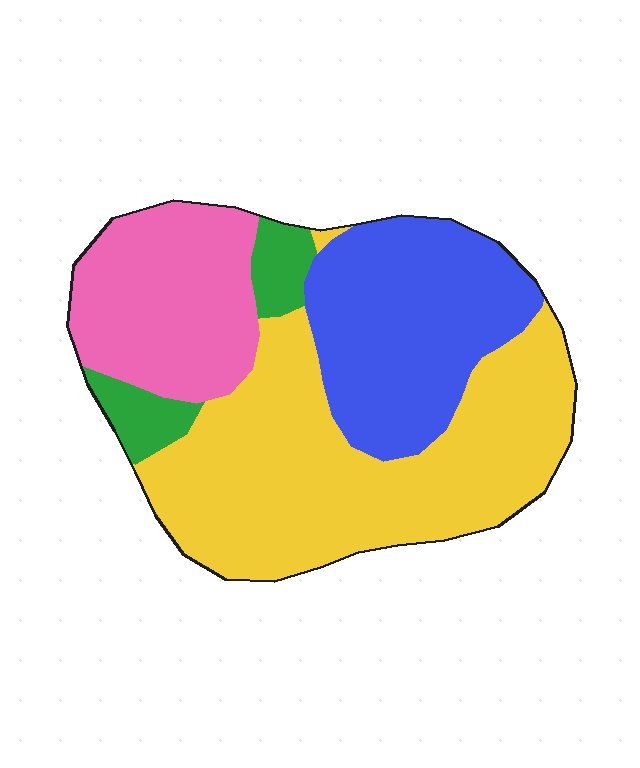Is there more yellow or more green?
Yellow.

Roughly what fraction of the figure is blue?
Blue covers roughly 25% of the figure.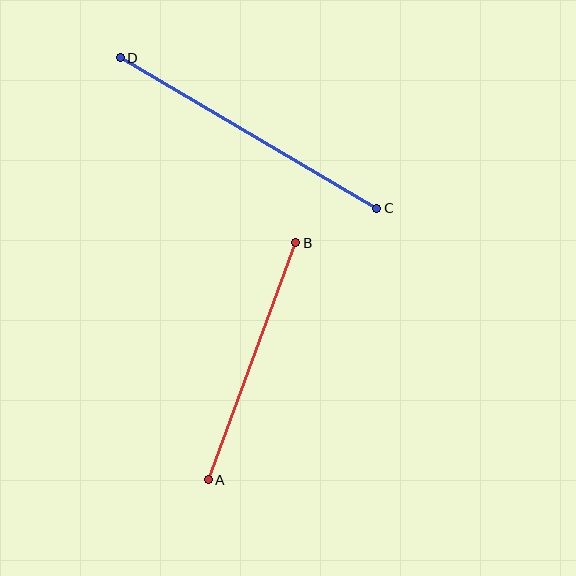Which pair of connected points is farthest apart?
Points C and D are farthest apart.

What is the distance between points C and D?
The distance is approximately 297 pixels.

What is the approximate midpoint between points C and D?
The midpoint is at approximately (248, 133) pixels.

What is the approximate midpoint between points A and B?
The midpoint is at approximately (252, 361) pixels.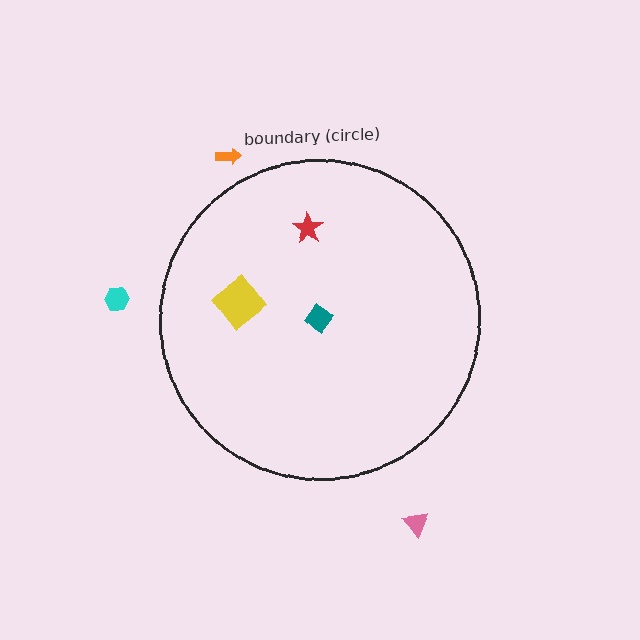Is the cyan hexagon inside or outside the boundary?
Outside.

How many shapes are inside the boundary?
3 inside, 3 outside.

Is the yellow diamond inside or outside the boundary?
Inside.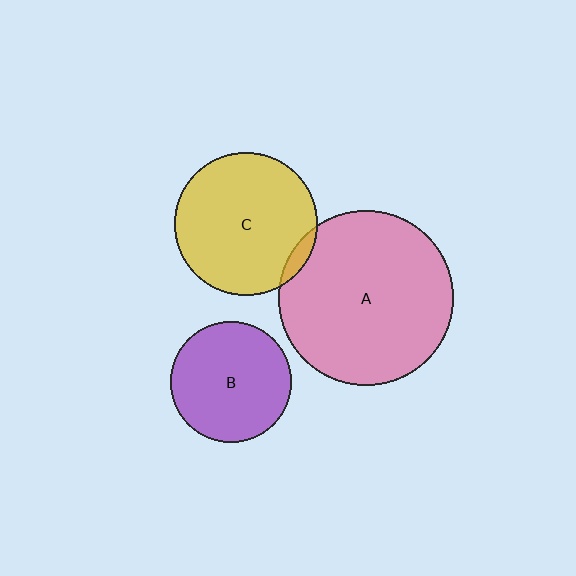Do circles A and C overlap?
Yes.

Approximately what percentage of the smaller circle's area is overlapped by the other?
Approximately 5%.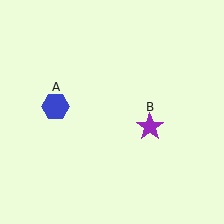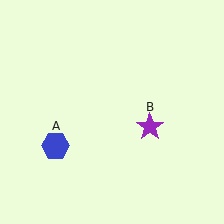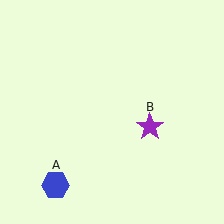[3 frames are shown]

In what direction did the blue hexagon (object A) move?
The blue hexagon (object A) moved down.